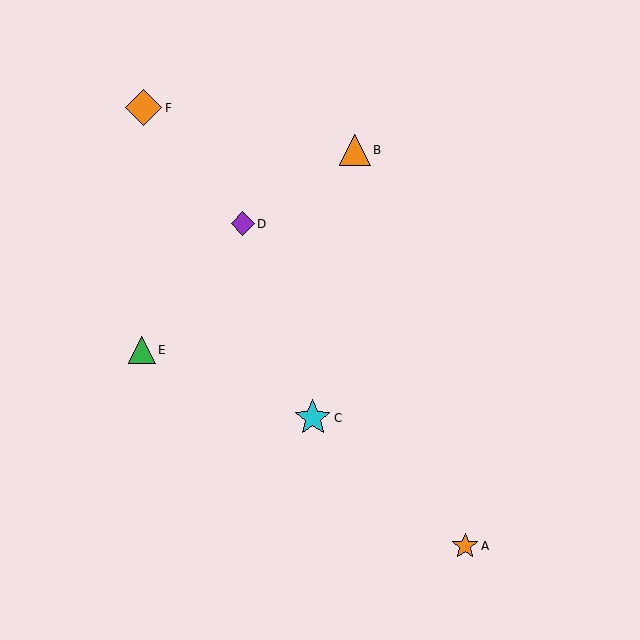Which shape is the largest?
The orange diamond (labeled F) is the largest.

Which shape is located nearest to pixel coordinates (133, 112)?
The orange diamond (labeled F) at (144, 108) is nearest to that location.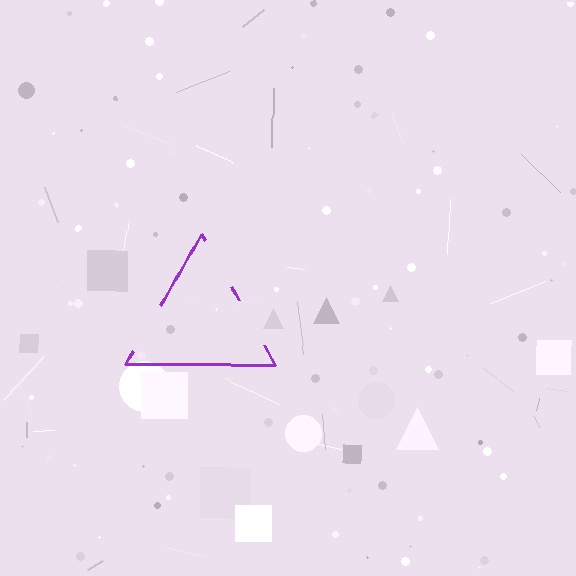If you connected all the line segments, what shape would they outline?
They would outline a triangle.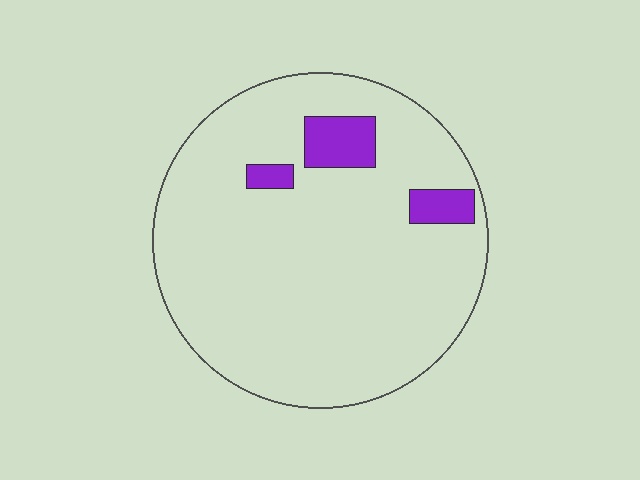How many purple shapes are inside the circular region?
3.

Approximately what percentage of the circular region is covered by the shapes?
Approximately 10%.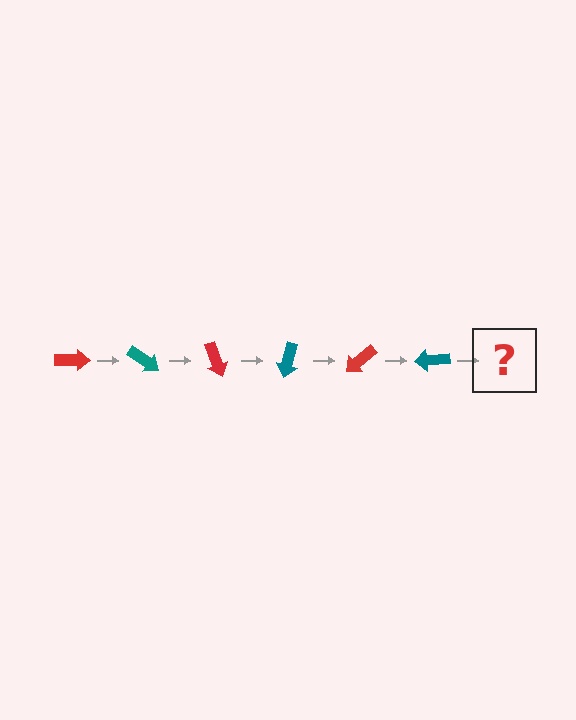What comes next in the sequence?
The next element should be a red arrow, rotated 210 degrees from the start.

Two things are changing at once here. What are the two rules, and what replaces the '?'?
The two rules are that it rotates 35 degrees each step and the color cycles through red and teal. The '?' should be a red arrow, rotated 210 degrees from the start.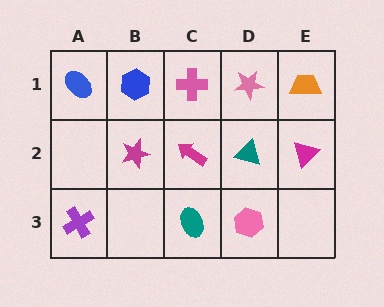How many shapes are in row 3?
3 shapes.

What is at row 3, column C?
A teal ellipse.